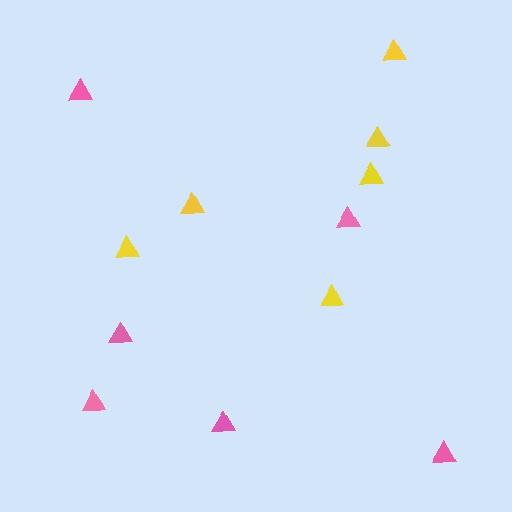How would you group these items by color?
There are 2 groups: one group of yellow triangles (6) and one group of pink triangles (6).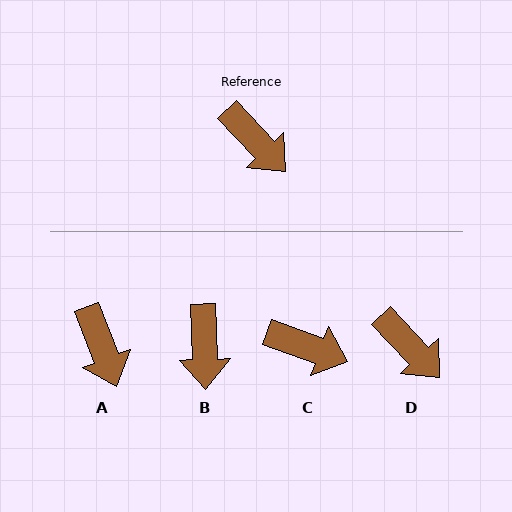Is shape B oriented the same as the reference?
No, it is off by about 41 degrees.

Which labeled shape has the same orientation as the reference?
D.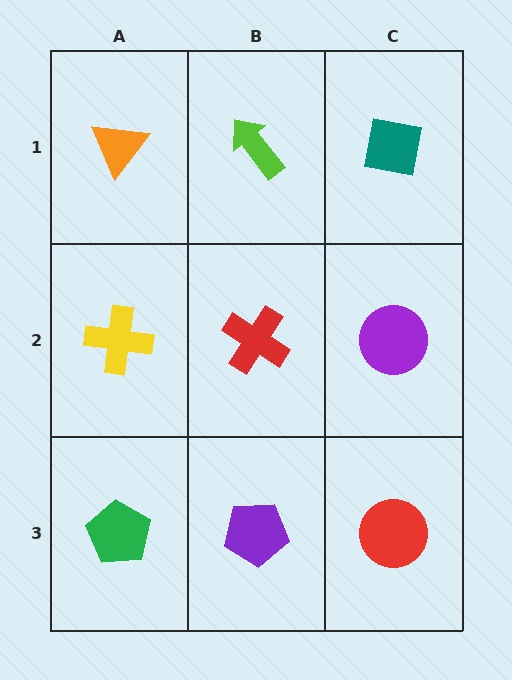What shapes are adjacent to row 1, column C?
A purple circle (row 2, column C), a lime arrow (row 1, column B).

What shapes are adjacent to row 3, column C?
A purple circle (row 2, column C), a purple pentagon (row 3, column B).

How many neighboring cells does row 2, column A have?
3.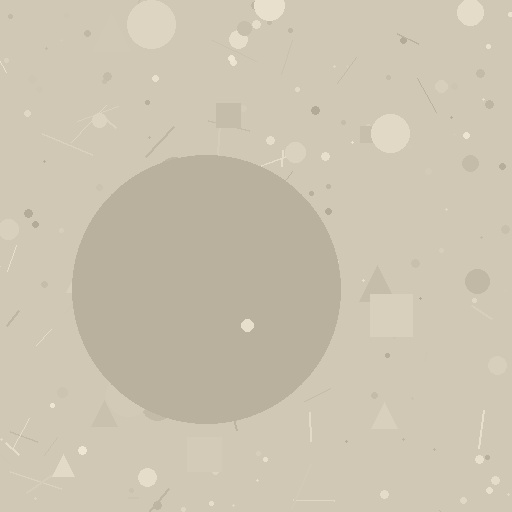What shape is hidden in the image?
A circle is hidden in the image.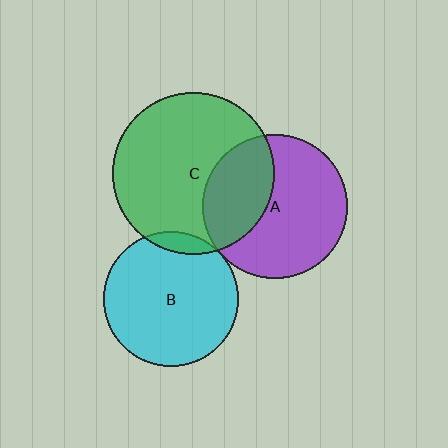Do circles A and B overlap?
Yes.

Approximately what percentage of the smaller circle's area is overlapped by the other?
Approximately 5%.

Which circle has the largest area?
Circle C (green).